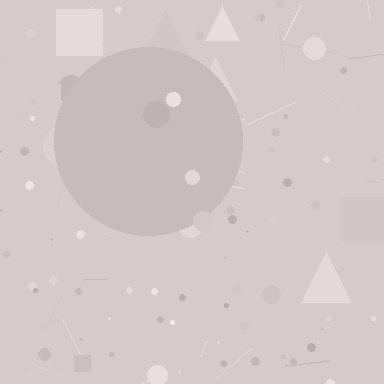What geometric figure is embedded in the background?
A circle is embedded in the background.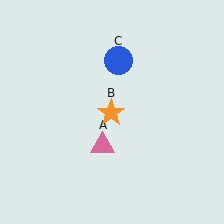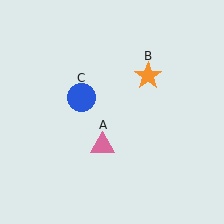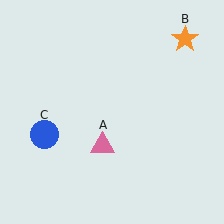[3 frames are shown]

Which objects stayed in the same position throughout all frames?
Pink triangle (object A) remained stationary.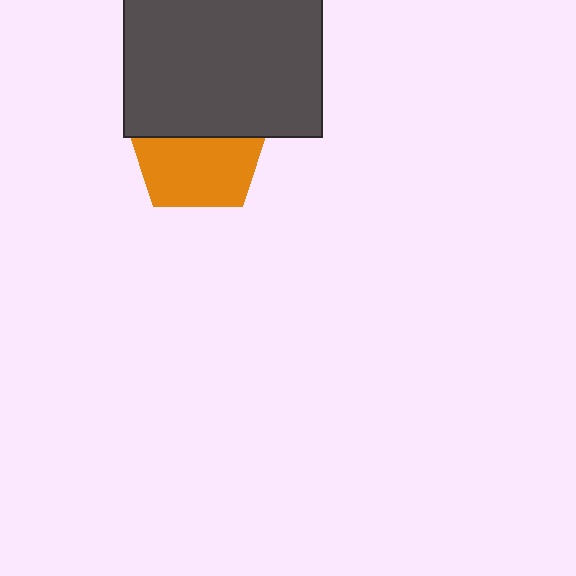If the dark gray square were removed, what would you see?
You would see the complete orange pentagon.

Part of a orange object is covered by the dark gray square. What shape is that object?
It is a pentagon.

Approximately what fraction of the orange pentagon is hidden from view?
Roughly 44% of the orange pentagon is hidden behind the dark gray square.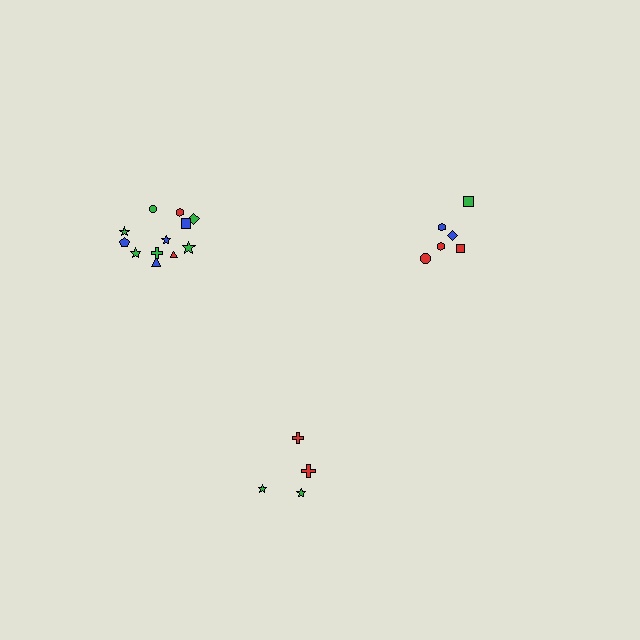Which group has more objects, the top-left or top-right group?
The top-left group.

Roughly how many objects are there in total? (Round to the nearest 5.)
Roughly 20 objects in total.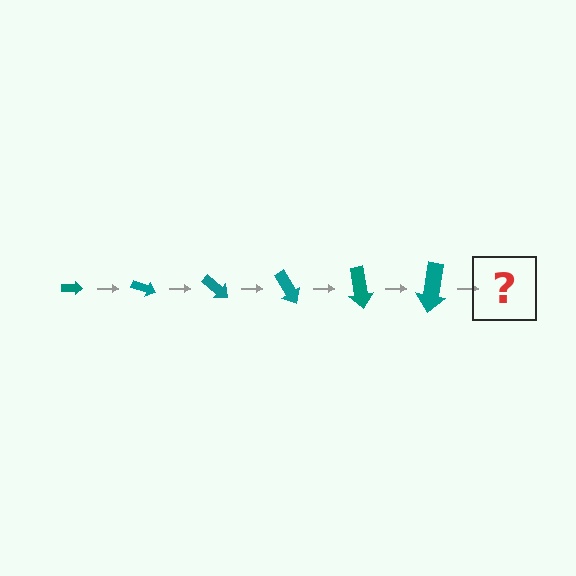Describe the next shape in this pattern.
It should be an arrow, larger than the previous one and rotated 120 degrees from the start.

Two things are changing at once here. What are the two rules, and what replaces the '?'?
The two rules are that the arrow grows larger each step and it rotates 20 degrees each step. The '?' should be an arrow, larger than the previous one and rotated 120 degrees from the start.